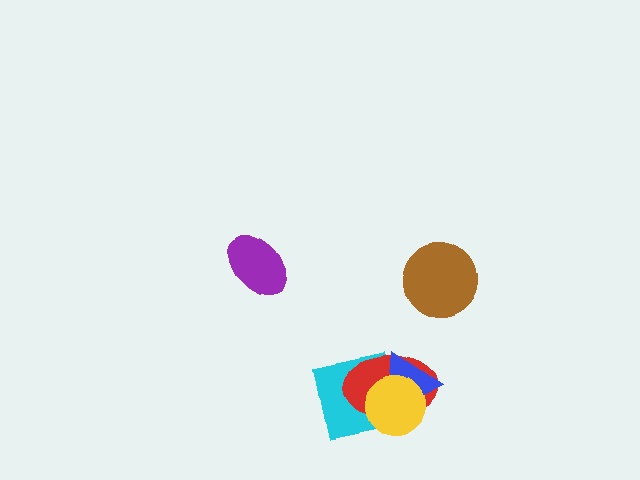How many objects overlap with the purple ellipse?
0 objects overlap with the purple ellipse.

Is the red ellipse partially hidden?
Yes, it is partially covered by another shape.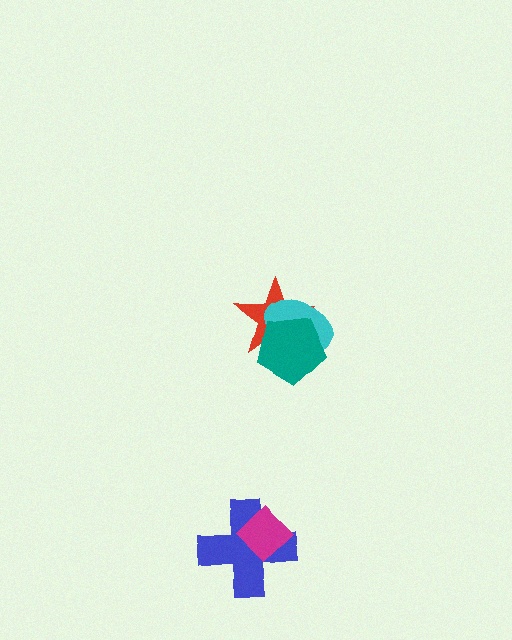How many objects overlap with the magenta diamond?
1 object overlaps with the magenta diamond.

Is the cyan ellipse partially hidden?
Yes, it is partially covered by another shape.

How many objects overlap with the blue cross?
1 object overlaps with the blue cross.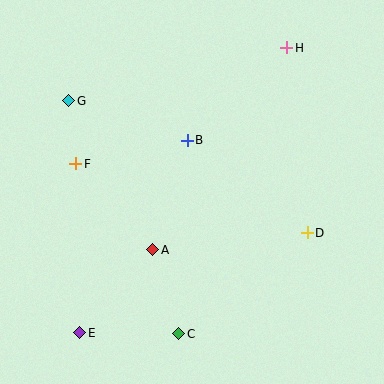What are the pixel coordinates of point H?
Point H is at (287, 48).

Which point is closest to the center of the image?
Point B at (187, 140) is closest to the center.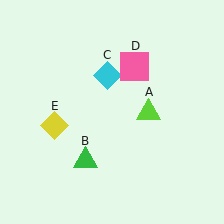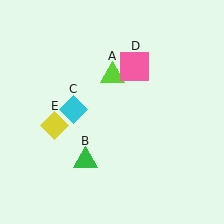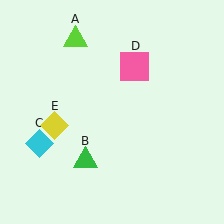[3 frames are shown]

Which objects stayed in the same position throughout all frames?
Green triangle (object B) and pink square (object D) and yellow diamond (object E) remained stationary.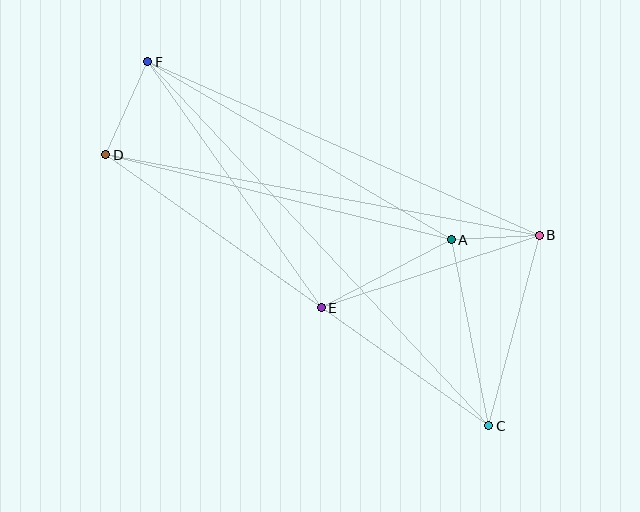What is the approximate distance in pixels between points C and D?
The distance between C and D is approximately 469 pixels.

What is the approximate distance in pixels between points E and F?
The distance between E and F is approximately 301 pixels.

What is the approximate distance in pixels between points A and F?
The distance between A and F is approximately 352 pixels.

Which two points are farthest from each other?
Points C and F are farthest from each other.